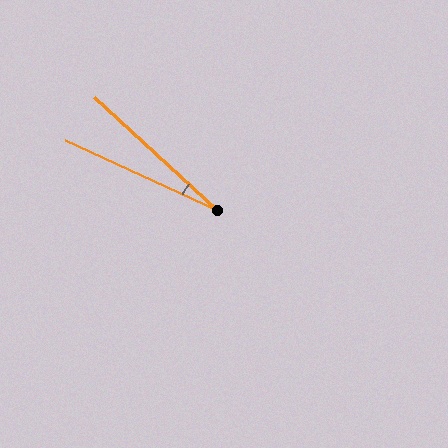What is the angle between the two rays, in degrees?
Approximately 18 degrees.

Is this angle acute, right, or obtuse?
It is acute.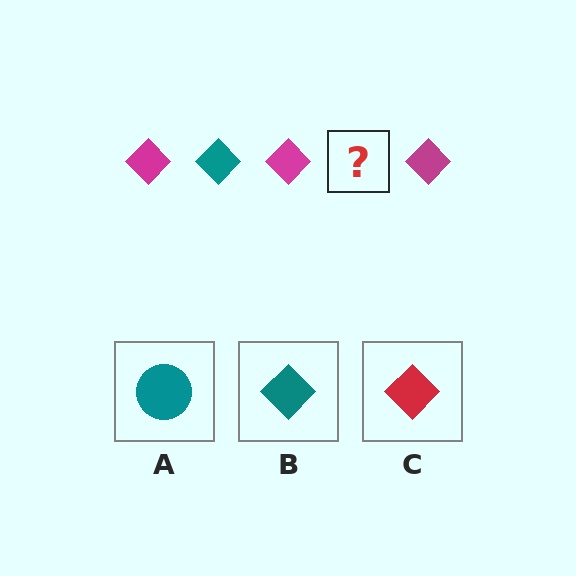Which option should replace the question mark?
Option B.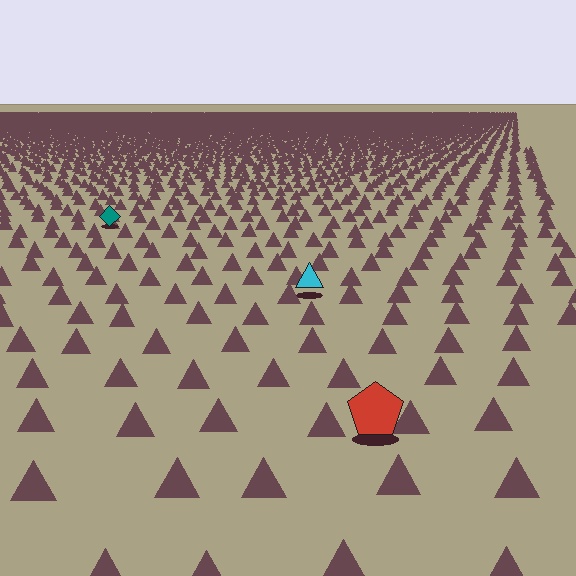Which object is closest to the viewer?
The red pentagon is closest. The texture marks near it are larger and more spread out.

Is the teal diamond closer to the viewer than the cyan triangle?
No. The cyan triangle is closer — you can tell from the texture gradient: the ground texture is coarser near it.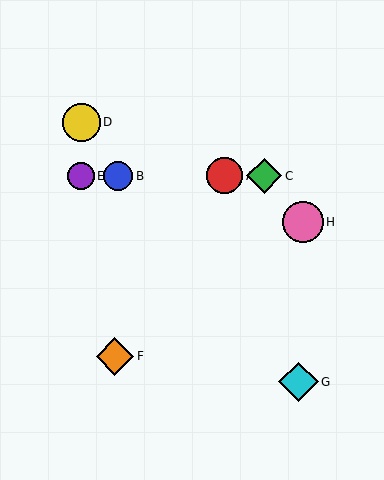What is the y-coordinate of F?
Object F is at y≈356.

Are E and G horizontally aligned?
No, E is at y≈176 and G is at y≈382.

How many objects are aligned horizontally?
4 objects (A, B, C, E) are aligned horizontally.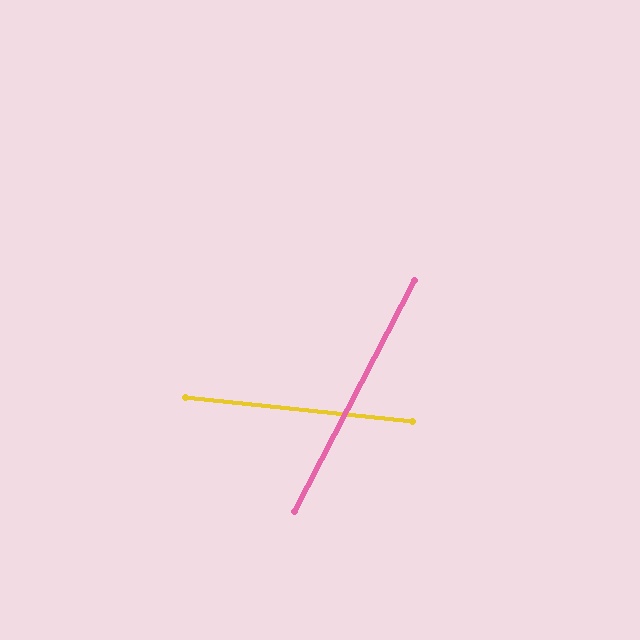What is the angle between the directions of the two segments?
Approximately 68 degrees.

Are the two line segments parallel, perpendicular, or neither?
Neither parallel nor perpendicular — they differ by about 68°.